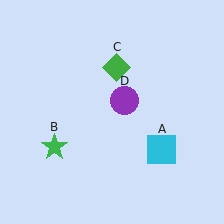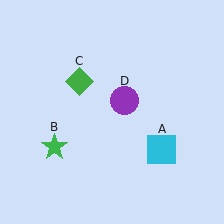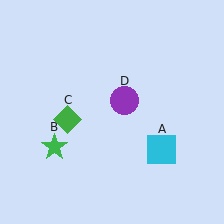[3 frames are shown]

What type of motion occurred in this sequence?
The green diamond (object C) rotated counterclockwise around the center of the scene.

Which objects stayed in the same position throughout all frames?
Cyan square (object A) and green star (object B) and purple circle (object D) remained stationary.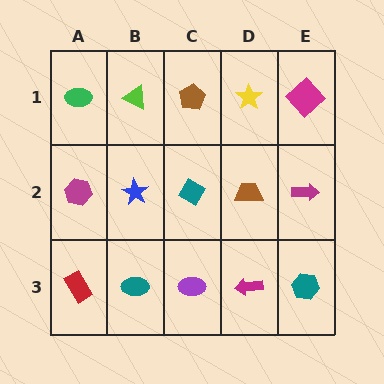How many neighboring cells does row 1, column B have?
3.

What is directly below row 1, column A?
A magenta hexagon.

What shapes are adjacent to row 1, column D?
A brown trapezoid (row 2, column D), a brown pentagon (row 1, column C), a magenta diamond (row 1, column E).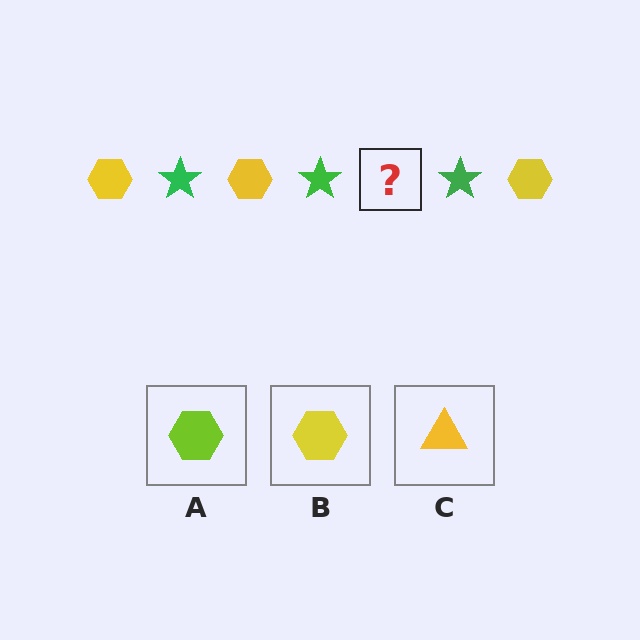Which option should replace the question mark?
Option B.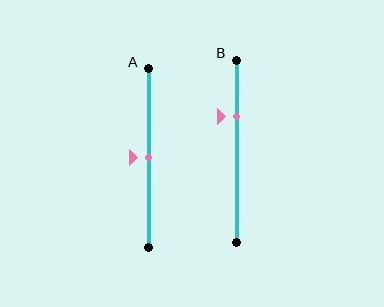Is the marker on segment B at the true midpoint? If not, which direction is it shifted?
No, the marker on segment B is shifted upward by about 19% of the segment length.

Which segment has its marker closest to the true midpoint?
Segment A has its marker closest to the true midpoint.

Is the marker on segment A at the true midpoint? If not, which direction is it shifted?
Yes, the marker on segment A is at the true midpoint.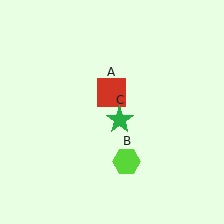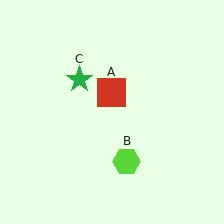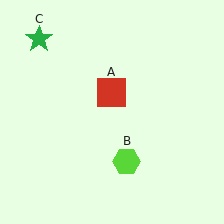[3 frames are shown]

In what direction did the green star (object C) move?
The green star (object C) moved up and to the left.